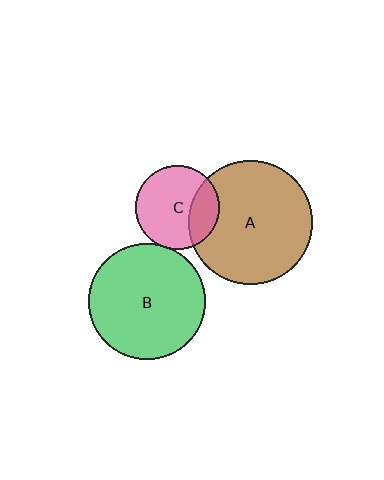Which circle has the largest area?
Circle A (brown).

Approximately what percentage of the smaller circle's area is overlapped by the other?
Approximately 25%.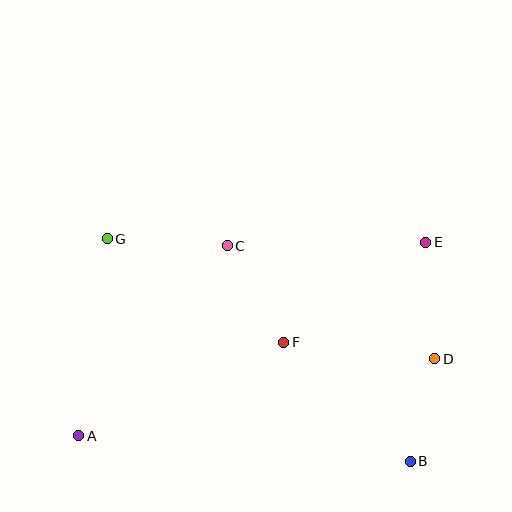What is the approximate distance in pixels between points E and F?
The distance between E and F is approximately 174 pixels.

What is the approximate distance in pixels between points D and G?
The distance between D and G is approximately 349 pixels.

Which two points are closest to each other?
Points B and D are closest to each other.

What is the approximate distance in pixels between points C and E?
The distance between C and E is approximately 199 pixels.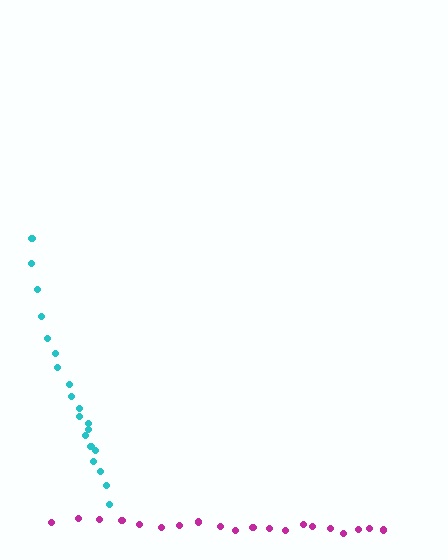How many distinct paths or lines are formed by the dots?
There are 2 distinct paths.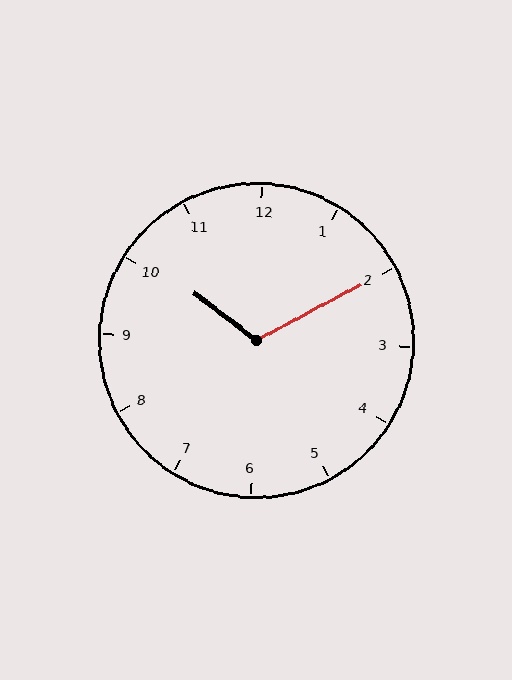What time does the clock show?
10:10.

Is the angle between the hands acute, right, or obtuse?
It is obtuse.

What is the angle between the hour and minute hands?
Approximately 115 degrees.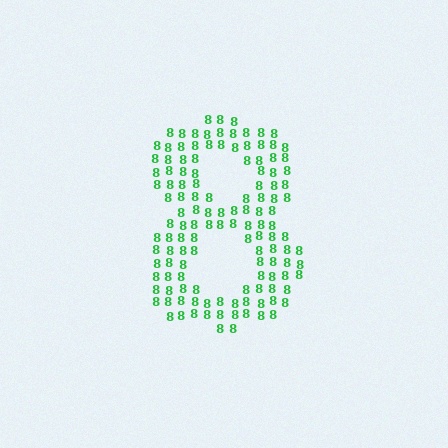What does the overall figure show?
The overall figure shows the digit 8.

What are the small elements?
The small elements are digit 8's.